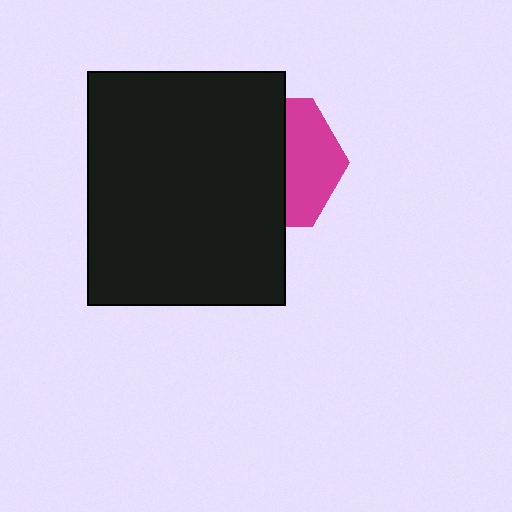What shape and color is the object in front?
The object in front is a black rectangle.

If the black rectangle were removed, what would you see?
You would see the complete magenta hexagon.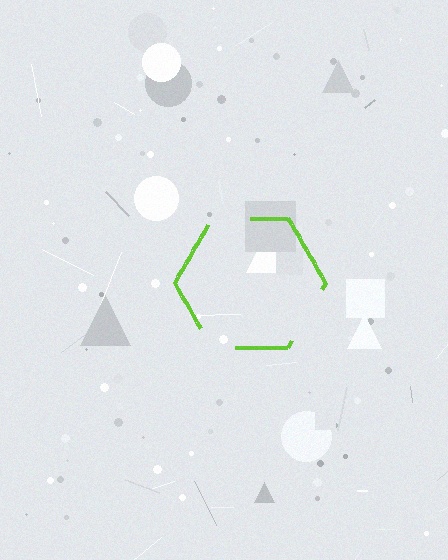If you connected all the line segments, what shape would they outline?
They would outline a hexagon.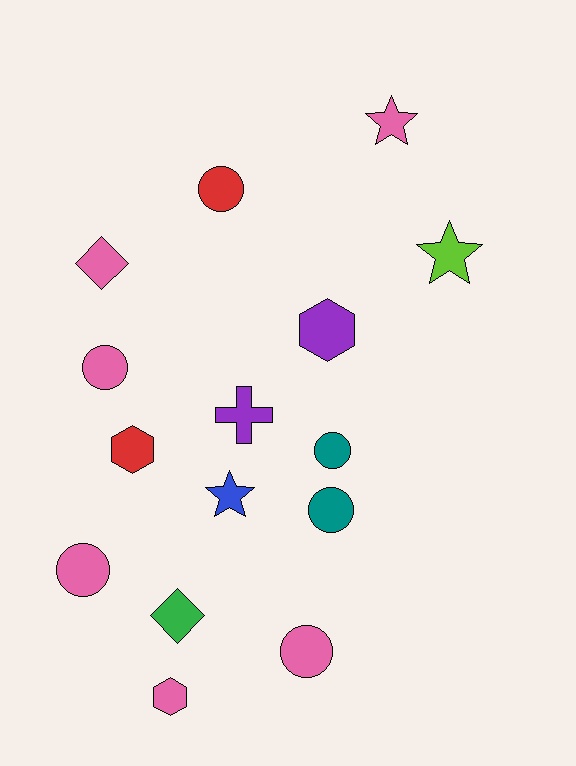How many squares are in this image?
There are no squares.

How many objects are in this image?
There are 15 objects.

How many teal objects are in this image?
There are 2 teal objects.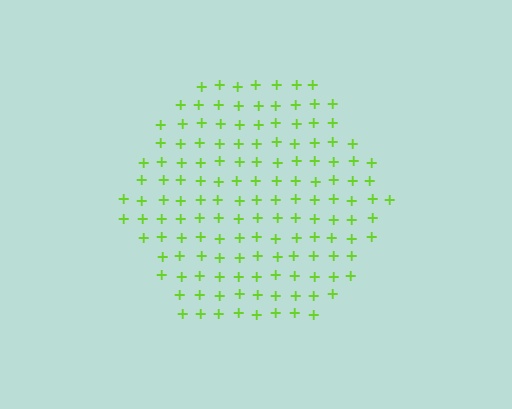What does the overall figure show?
The overall figure shows a hexagon.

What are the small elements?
The small elements are plus signs.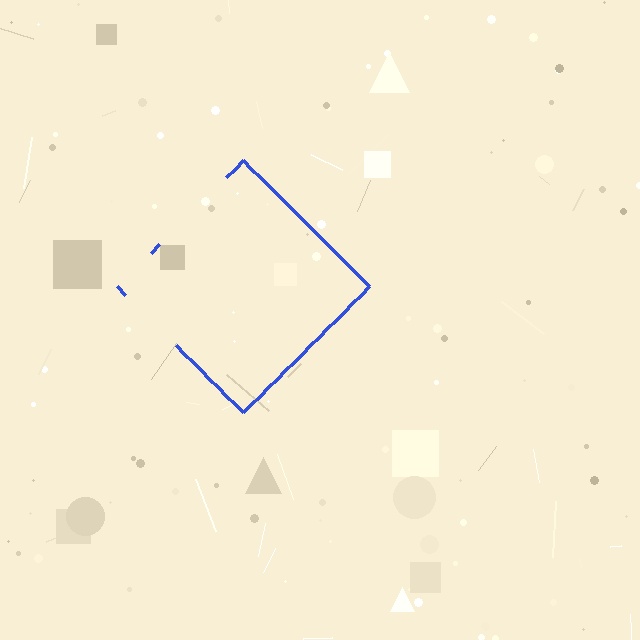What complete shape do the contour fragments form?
The contour fragments form a diamond.